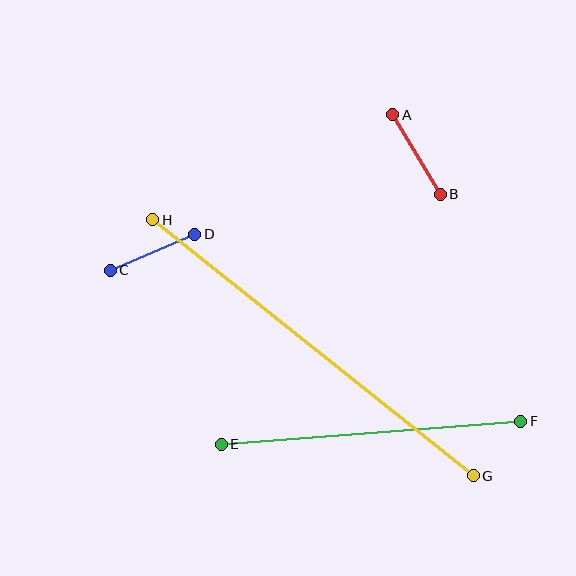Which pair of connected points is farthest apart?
Points G and H are farthest apart.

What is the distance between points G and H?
The distance is approximately 410 pixels.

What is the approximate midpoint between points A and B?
The midpoint is at approximately (416, 155) pixels.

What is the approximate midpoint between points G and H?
The midpoint is at approximately (313, 348) pixels.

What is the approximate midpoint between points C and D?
The midpoint is at approximately (153, 252) pixels.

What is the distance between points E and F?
The distance is approximately 300 pixels.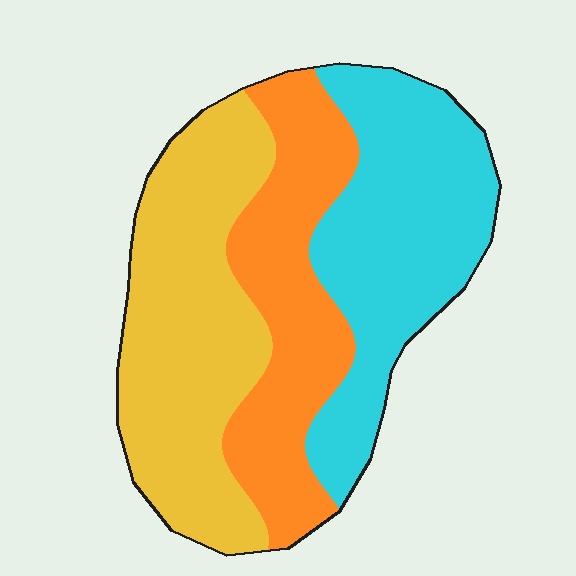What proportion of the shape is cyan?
Cyan takes up about one third (1/3) of the shape.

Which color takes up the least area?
Orange, at roughly 30%.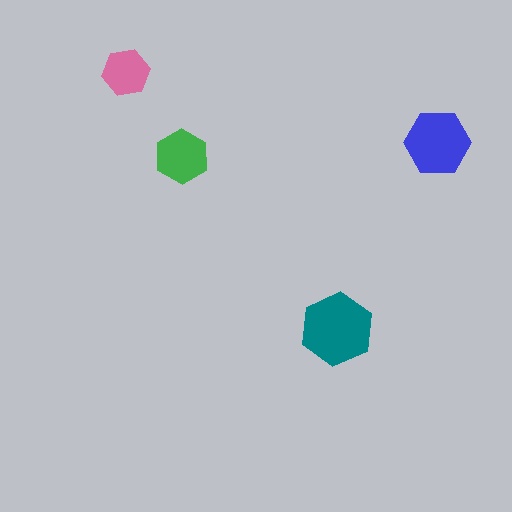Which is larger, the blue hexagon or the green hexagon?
The blue one.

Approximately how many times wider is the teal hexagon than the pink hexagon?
About 1.5 times wider.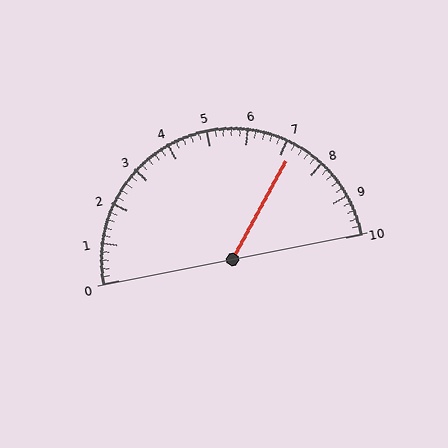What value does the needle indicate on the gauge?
The needle indicates approximately 7.2.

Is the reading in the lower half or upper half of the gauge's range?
The reading is in the upper half of the range (0 to 10).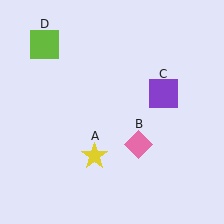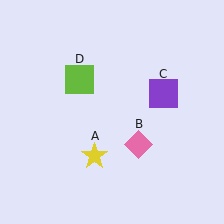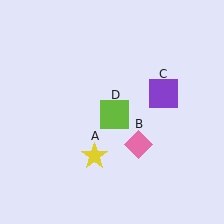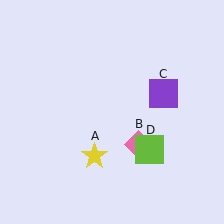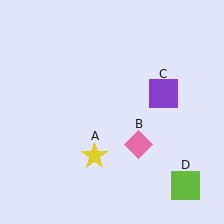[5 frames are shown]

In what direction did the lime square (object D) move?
The lime square (object D) moved down and to the right.